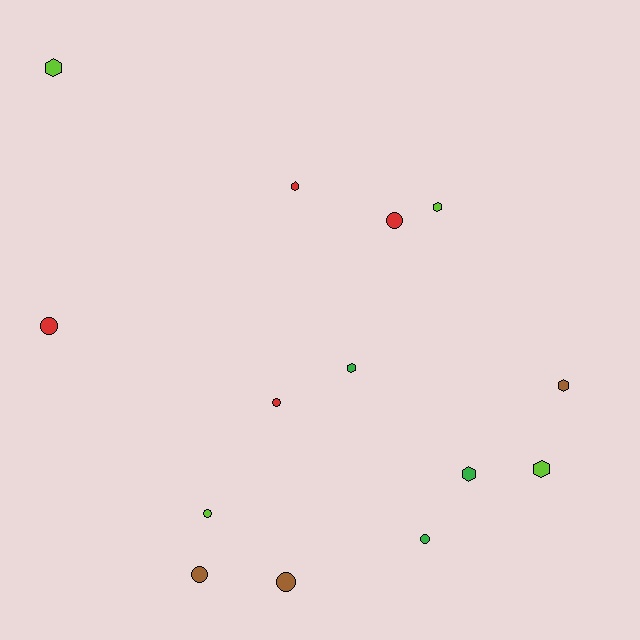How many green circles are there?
There is 1 green circle.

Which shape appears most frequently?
Hexagon, with 7 objects.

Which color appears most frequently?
Red, with 4 objects.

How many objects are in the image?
There are 14 objects.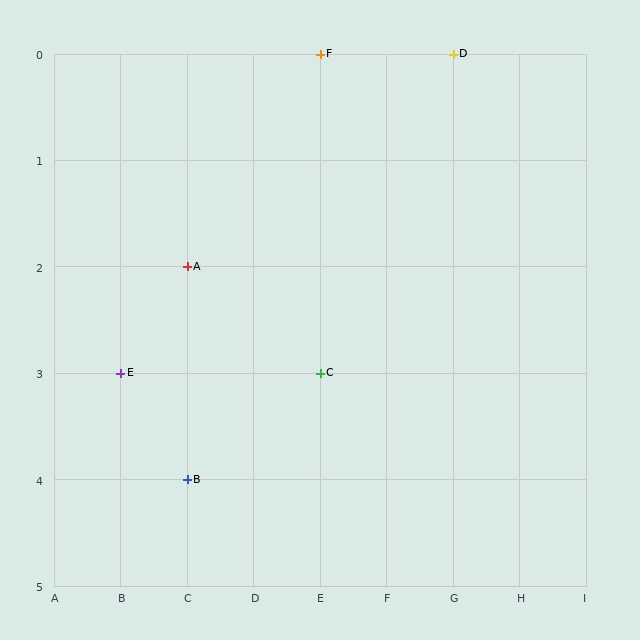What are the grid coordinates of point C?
Point C is at grid coordinates (E, 3).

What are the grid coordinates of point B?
Point B is at grid coordinates (C, 4).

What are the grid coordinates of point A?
Point A is at grid coordinates (C, 2).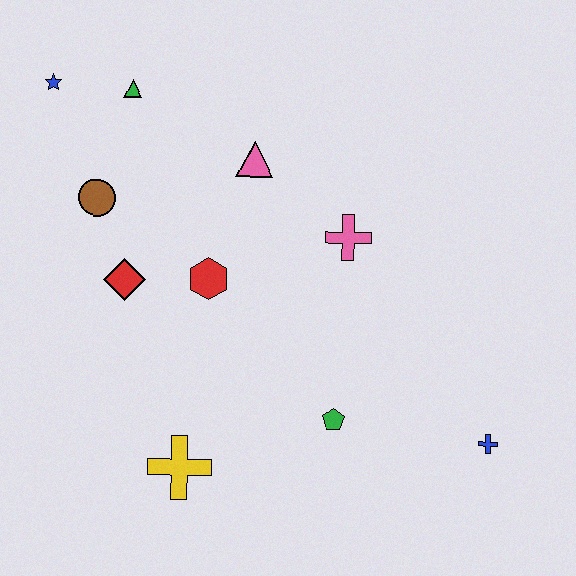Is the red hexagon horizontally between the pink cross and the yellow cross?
Yes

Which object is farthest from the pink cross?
The blue star is farthest from the pink cross.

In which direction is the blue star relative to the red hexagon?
The blue star is above the red hexagon.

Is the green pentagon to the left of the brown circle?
No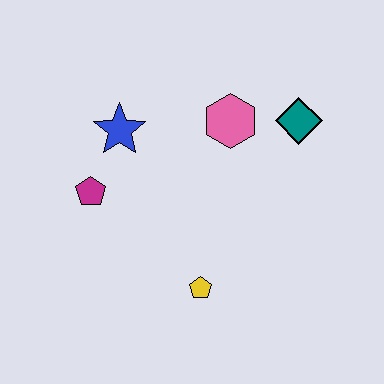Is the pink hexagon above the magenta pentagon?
Yes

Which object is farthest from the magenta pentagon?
The teal diamond is farthest from the magenta pentagon.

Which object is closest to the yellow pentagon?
The magenta pentagon is closest to the yellow pentagon.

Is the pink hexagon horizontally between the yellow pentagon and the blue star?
No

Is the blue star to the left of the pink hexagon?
Yes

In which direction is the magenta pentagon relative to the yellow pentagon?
The magenta pentagon is to the left of the yellow pentagon.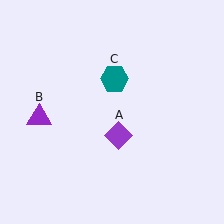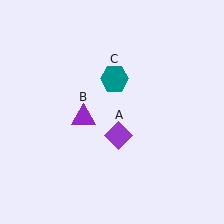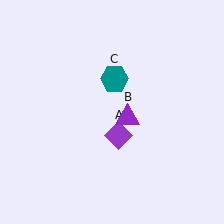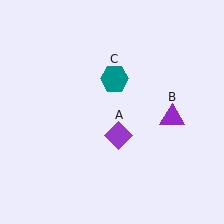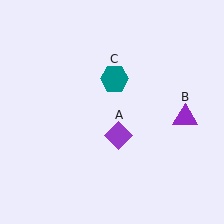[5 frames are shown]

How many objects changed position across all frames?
1 object changed position: purple triangle (object B).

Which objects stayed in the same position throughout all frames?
Purple diamond (object A) and teal hexagon (object C) remained stationary.